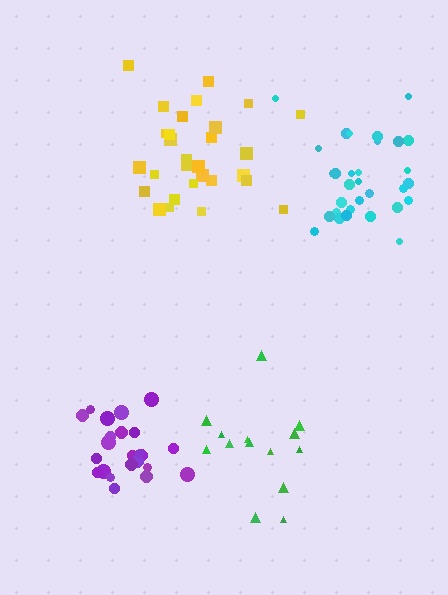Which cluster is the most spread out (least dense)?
Yellow.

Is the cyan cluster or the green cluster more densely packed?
Cyan.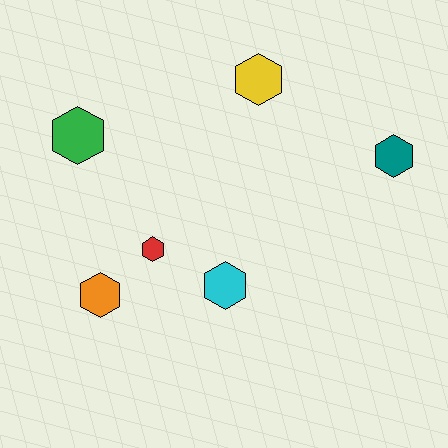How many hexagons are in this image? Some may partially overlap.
There are 6 hexagons.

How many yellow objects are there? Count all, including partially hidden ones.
There is 1 yellow object.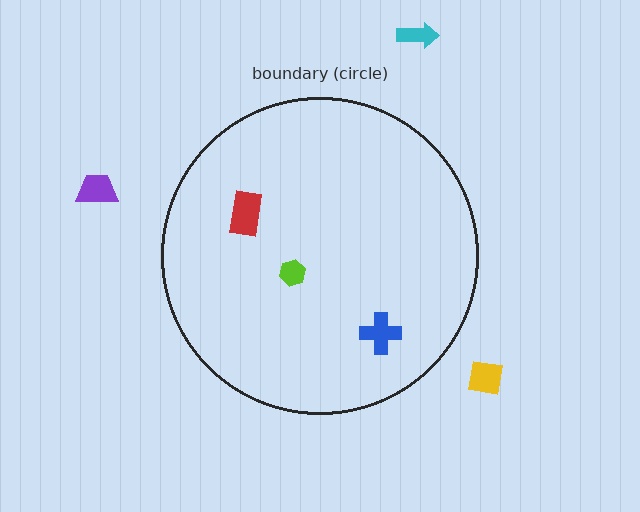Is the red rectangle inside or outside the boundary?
Inside.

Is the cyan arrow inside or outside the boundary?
Outside.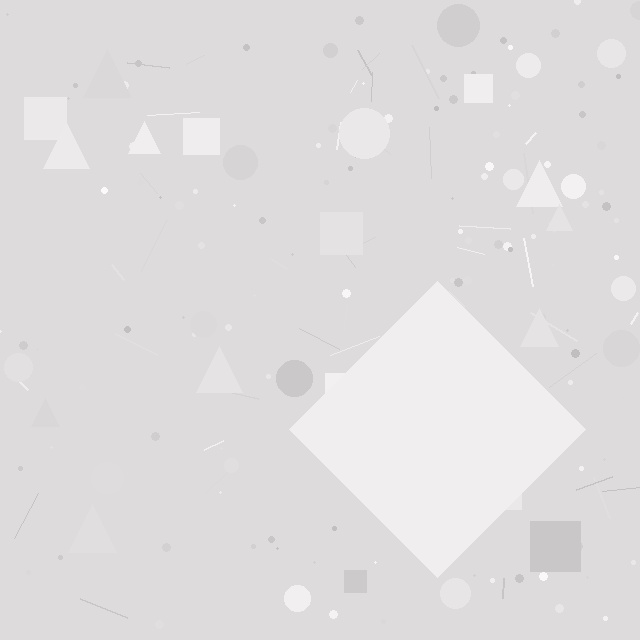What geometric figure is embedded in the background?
A diamond is embedded in the background.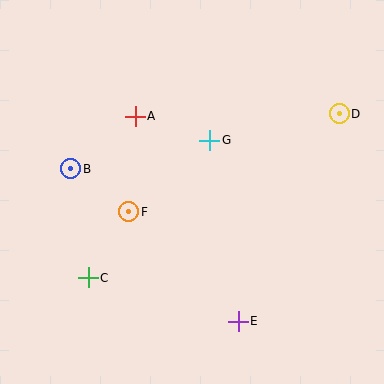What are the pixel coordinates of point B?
Point B is at (71, 169).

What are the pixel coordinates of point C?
Point C is at (88, 278).